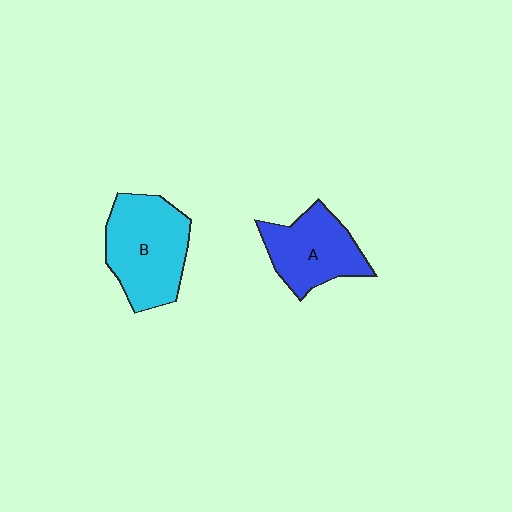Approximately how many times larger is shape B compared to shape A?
Approximately 1.3 times.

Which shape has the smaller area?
Shape A (blue).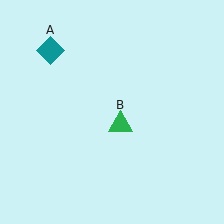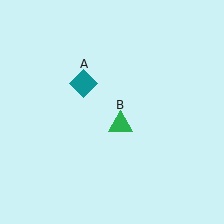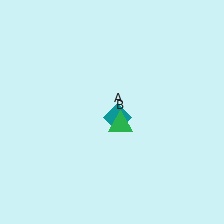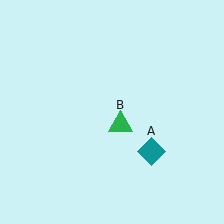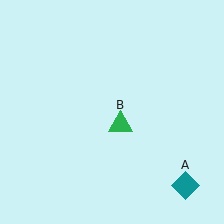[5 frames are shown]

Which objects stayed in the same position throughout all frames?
Green triangle (object B) remained stationary.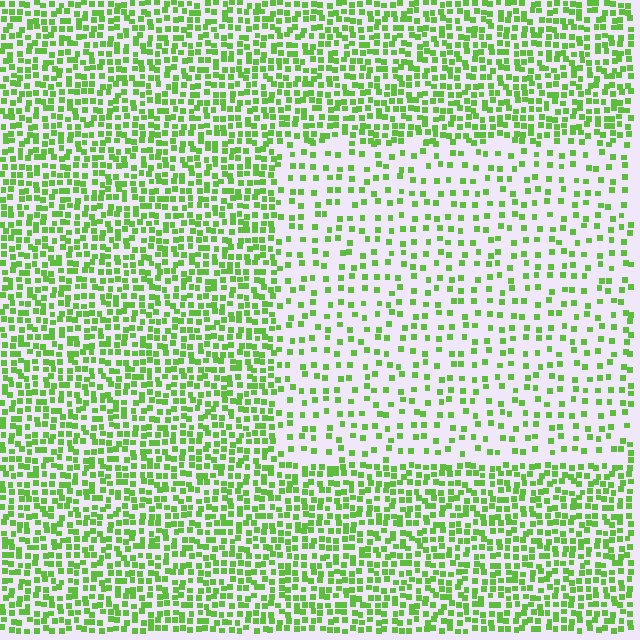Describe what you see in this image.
The image contains small lime elements arranged at two different densities. A rectangle-shaped region is visible where the elements are less densely packed than the surrounding area.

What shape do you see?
I see a rectangle.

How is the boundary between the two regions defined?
The boundary is defined by a change in element density (approximately 2.3x ratio). All elements are the same color, size, and shape.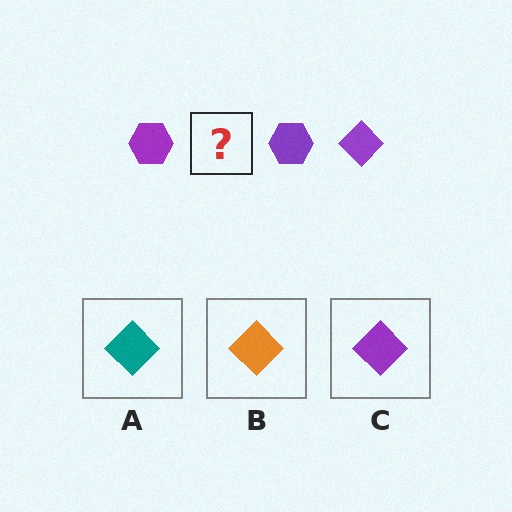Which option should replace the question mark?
Option C.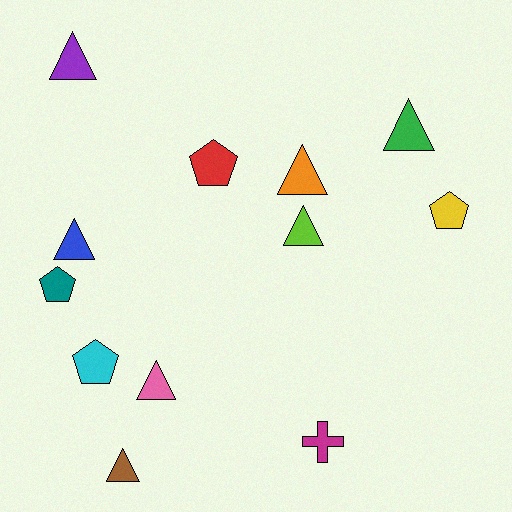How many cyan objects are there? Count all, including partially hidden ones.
There is 1 cyan object.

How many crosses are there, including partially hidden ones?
There is 1 cross.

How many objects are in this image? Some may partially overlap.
There are 12 objects.